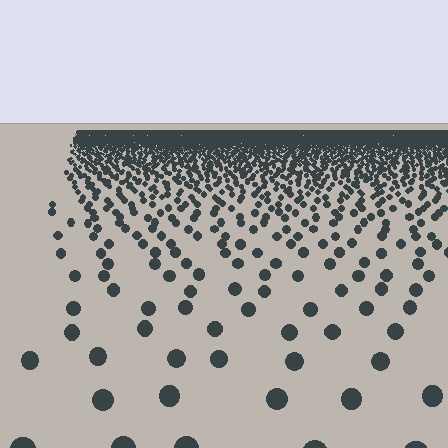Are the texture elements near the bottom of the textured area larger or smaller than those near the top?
Larger. Near the bottom, elements are closer to the viewer and appear at a bigger on-screen size.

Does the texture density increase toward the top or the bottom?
Density increases toward the top.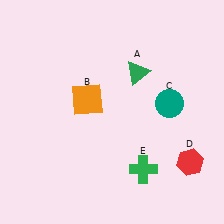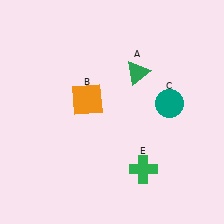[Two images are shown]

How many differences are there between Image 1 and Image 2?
There is 1 difference between the two images.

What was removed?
The red hexagon (D) was removed in Image 2.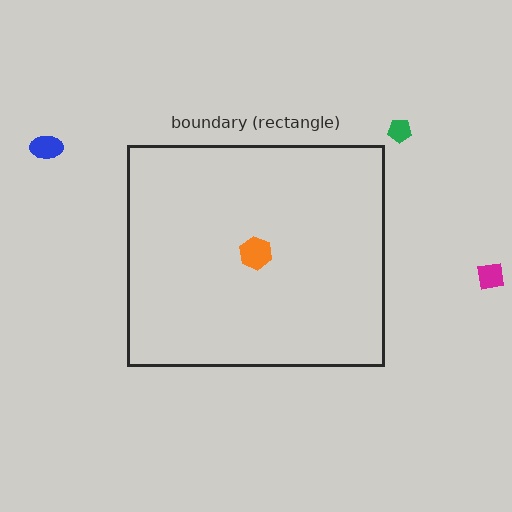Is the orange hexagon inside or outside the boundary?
Inside.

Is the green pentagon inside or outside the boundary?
Outside.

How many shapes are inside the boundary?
1 inside, 3 outside.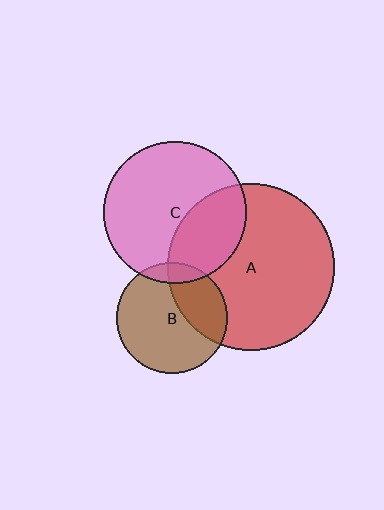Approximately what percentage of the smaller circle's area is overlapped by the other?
Approximately 10%.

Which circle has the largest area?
Circle A (red).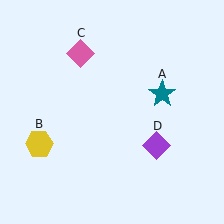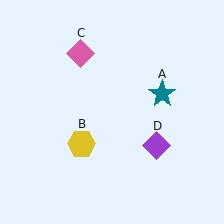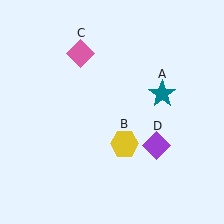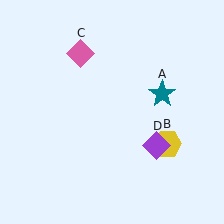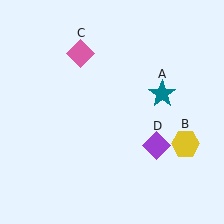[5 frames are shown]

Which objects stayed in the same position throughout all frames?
Teal star (object A) and pink diamond (object C) and purple diamond (object D) remained stationary.